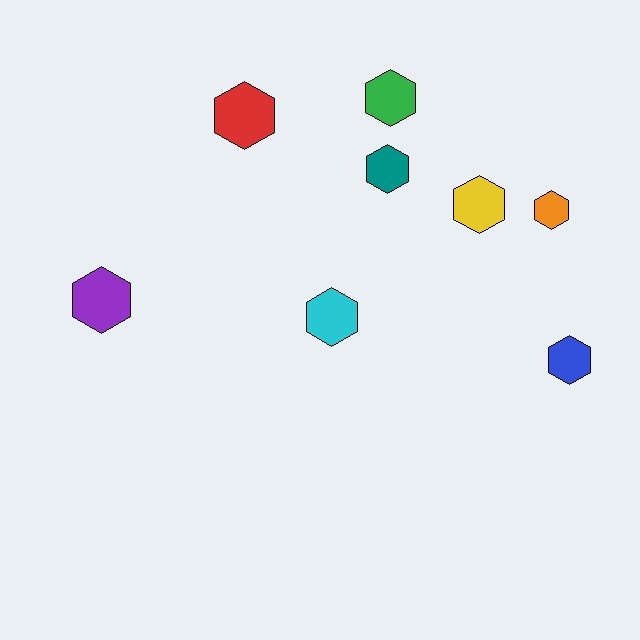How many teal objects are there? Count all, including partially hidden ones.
There is 1 teal object.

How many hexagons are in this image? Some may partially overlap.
There are 8 hexagons.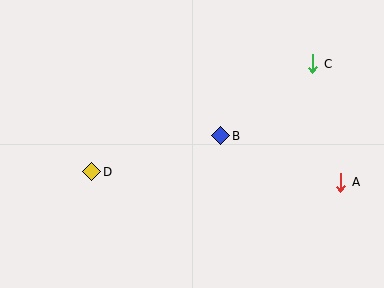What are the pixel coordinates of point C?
Point C is at (313, 64).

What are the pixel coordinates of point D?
Point D is at (92, 172).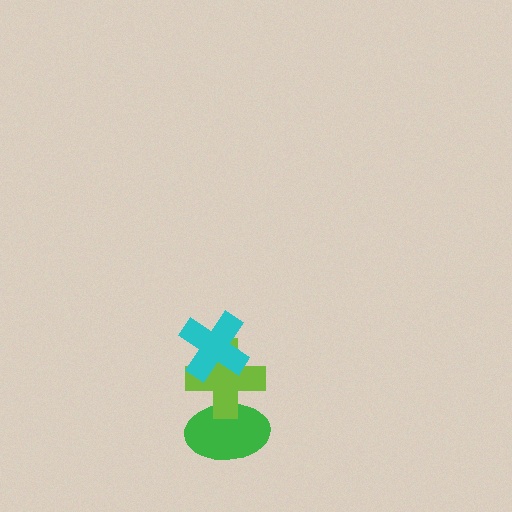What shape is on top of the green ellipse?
The lime cross is on top of the green ellipse.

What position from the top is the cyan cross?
The cyan cross is 1st from the top.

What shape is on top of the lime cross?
The cyan cross is on top of the lime cross.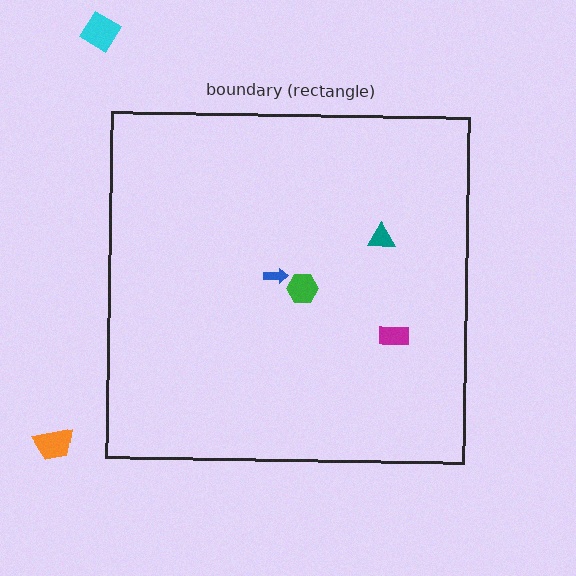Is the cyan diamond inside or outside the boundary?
Outside.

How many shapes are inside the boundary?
4 inside, 2 outside.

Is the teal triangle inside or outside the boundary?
Inside.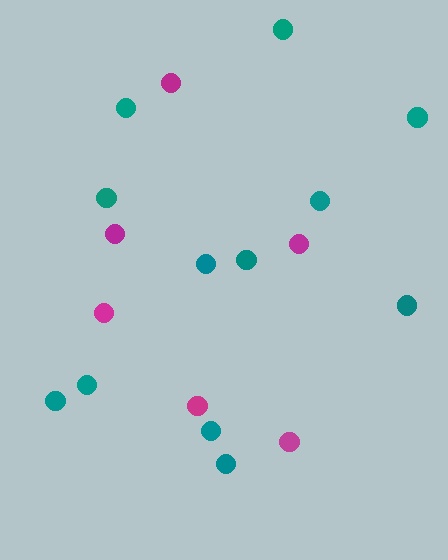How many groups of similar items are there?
There are 2 groups: one group of magenta circles (6) and one group of teal circles (12).